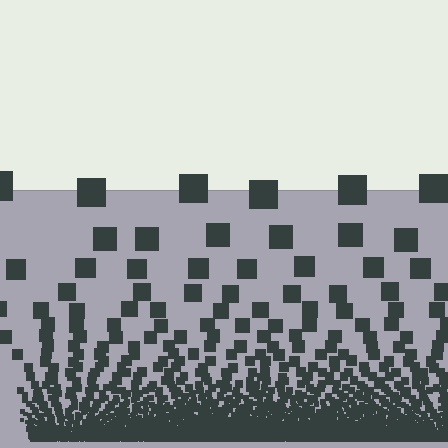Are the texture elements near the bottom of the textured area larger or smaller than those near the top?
Smaller. The gradient is inverted — elements near the bottom are smaller and denser.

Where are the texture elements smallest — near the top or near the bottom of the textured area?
Near the bottom.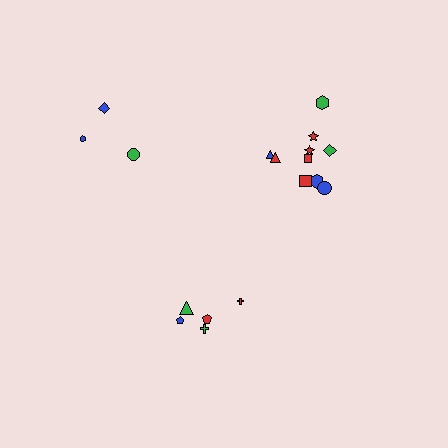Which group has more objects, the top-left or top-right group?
The top-right group.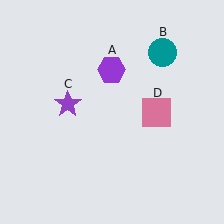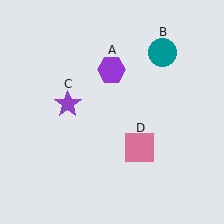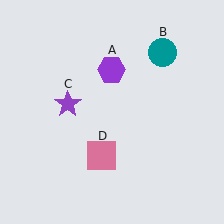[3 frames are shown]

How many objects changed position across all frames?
1 object changed position: pink square (object D).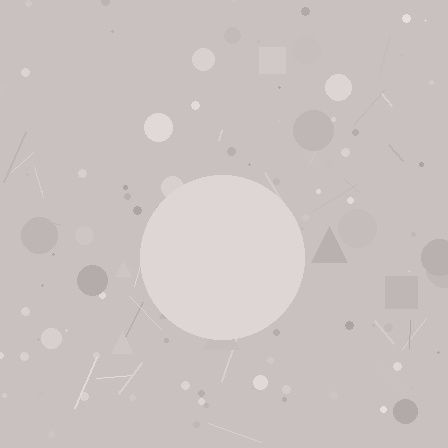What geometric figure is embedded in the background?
A circle is embedded in the background.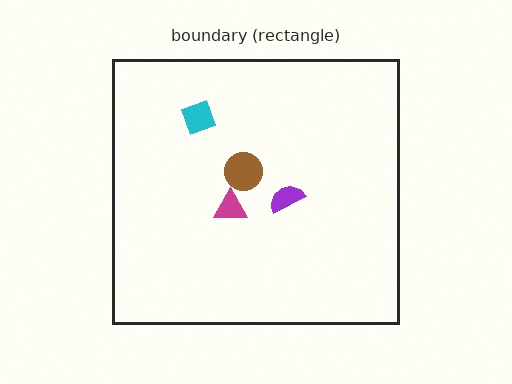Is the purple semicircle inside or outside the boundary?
Inside.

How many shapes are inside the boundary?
4 inside, 0 outside.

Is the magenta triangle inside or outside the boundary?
Inside.